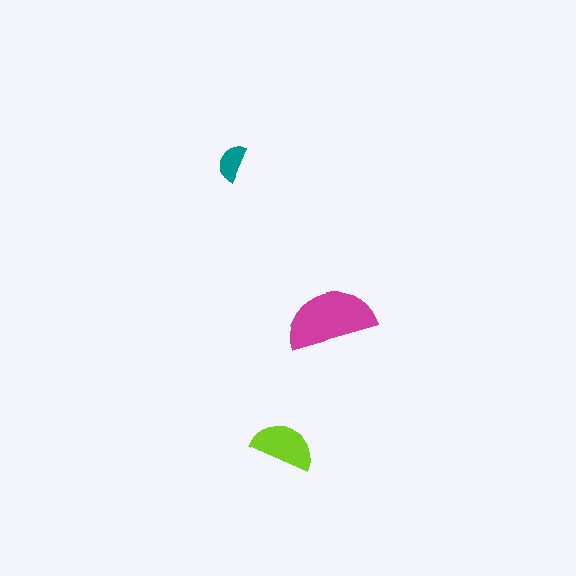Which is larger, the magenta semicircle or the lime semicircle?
The magenta one.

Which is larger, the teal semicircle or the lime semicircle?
The lime one.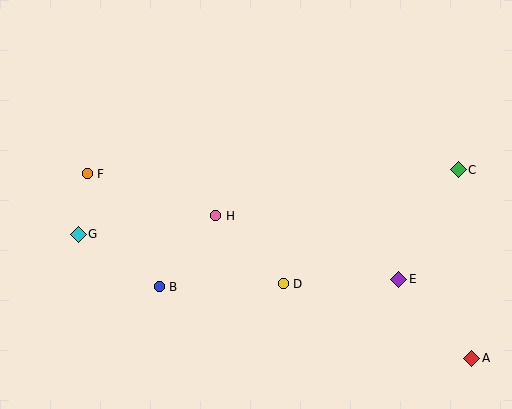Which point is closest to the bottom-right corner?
Point A is closest to the bottom-right corner.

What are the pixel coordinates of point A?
Point A is at (472, 358).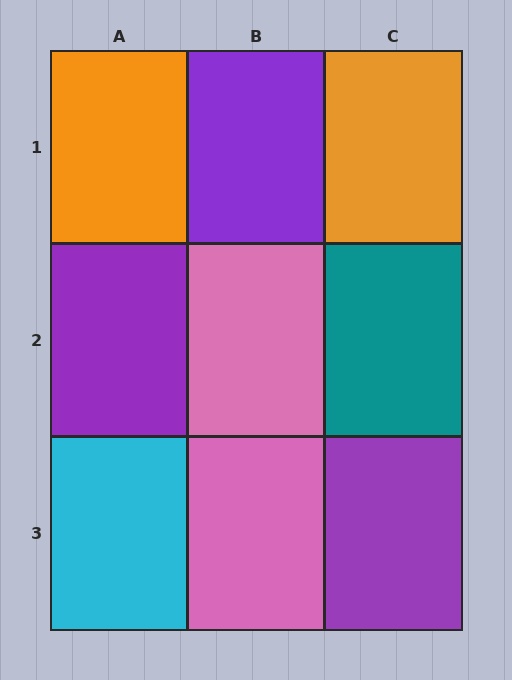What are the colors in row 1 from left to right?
Orange, purple, orange.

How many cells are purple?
3 cells are purple.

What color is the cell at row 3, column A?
Cyan.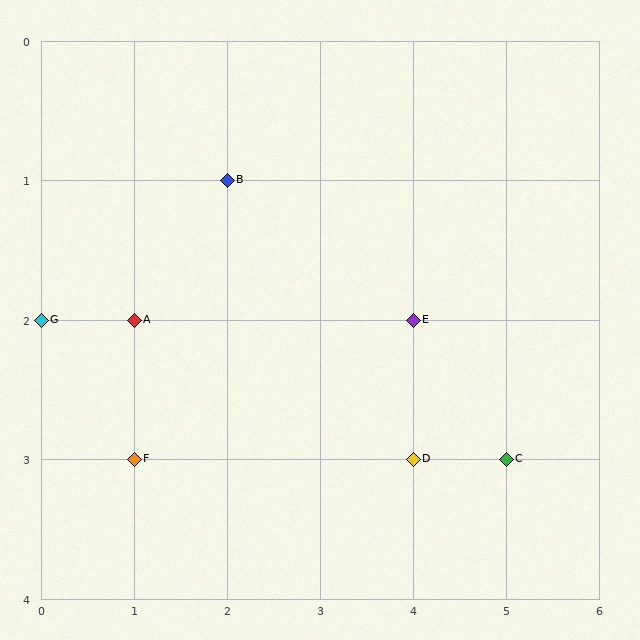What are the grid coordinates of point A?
Point A is at grid coordinates (1, 2).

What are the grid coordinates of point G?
Point G is at grid coordinates (0, 2).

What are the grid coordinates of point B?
Point B is at grid coordinates (2, 1).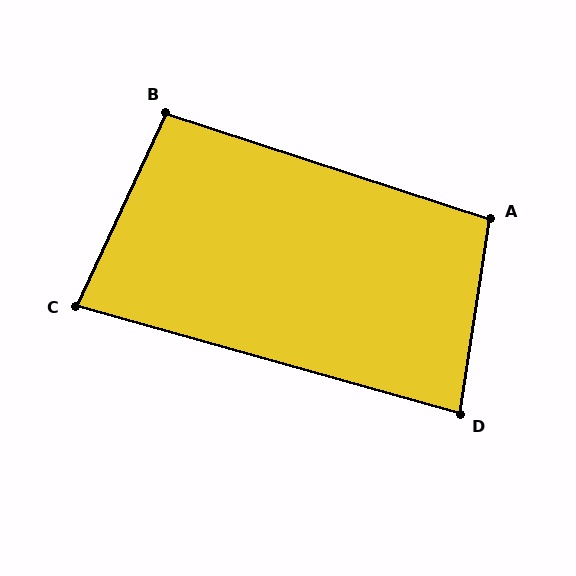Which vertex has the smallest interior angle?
C, at approximately 81 degrees.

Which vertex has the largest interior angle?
A, at approximately 99 degrees.